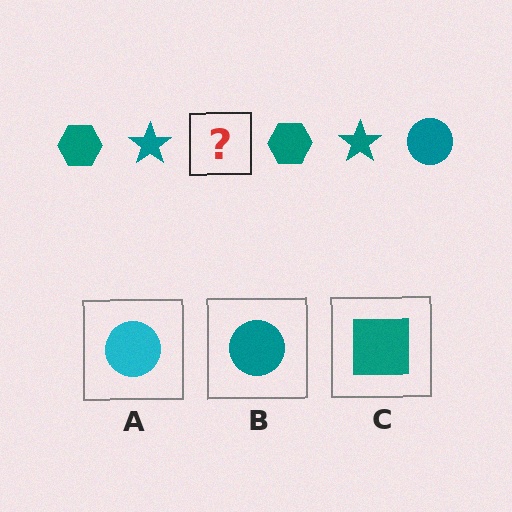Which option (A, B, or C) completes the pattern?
B.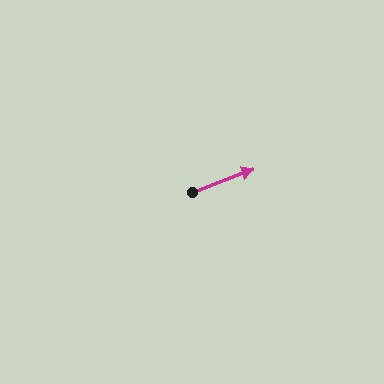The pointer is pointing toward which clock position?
Roughly 2 o'clock.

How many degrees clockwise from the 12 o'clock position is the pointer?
Approximately 70 degrees.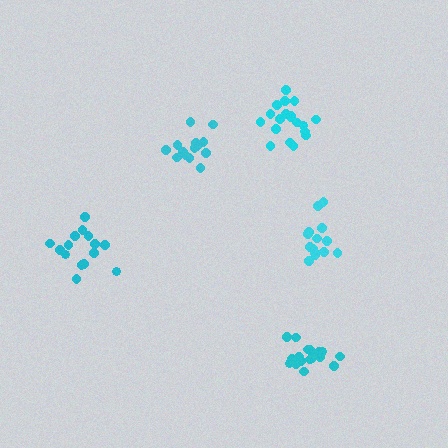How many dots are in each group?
Group 1: 15 dots, Group 2: 19 dots, Group 3: 15 dots, Group 4: 15 dots, Group 5: 19 dots (83 total).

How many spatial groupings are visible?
There are 5 spatial groupings.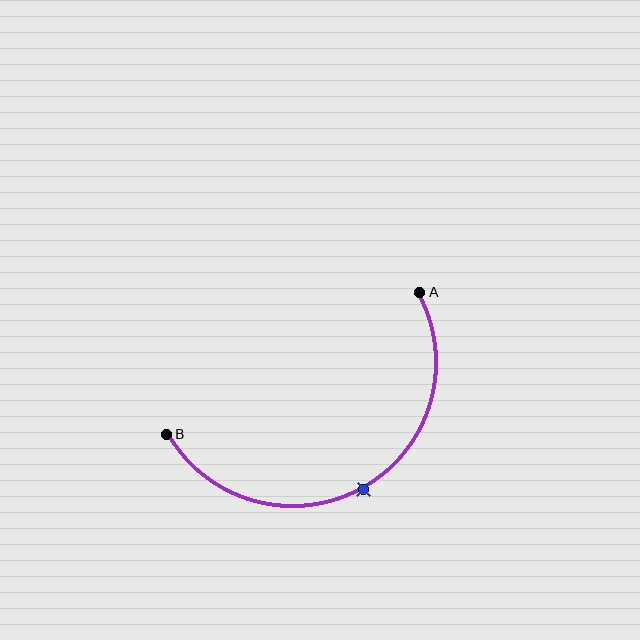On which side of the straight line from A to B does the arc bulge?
The arc bulges below the straight line connecting A and B.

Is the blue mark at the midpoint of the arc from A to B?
Yes. The blue mark lies on the arc at equal arc-length from both A and B — it is the arc midpoint.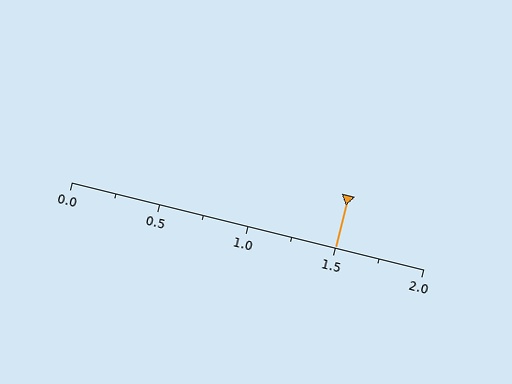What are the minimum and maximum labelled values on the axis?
The axis runs from 0.0 to 2.0.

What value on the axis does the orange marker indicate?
The marker indicates approximately 1.5.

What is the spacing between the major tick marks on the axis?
The major ticks are spaced 0.5 apart.